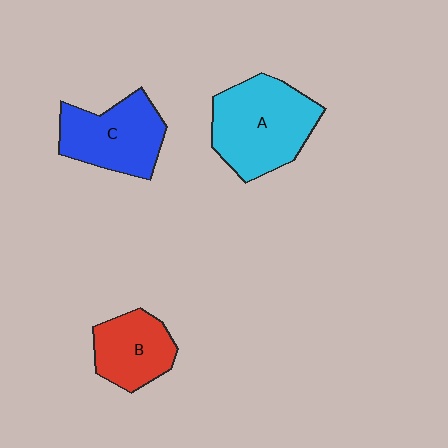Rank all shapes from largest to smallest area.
From largest to smallest: A (cyan), C (blue), B (red).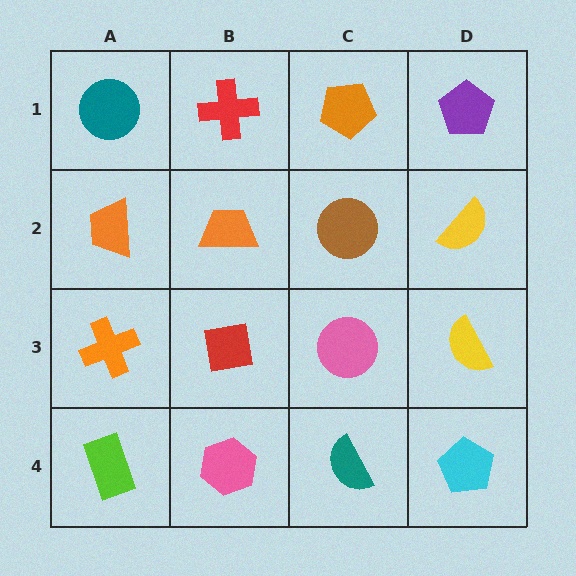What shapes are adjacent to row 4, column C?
A pink circle (row 3, column C), a pink hexagon (row 4, column B), a cyan pentagon (row 4, column D).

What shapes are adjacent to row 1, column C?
A brown circle (row 2, column C), a red cross (row 1, column B), a purple pentagon (row 1, column D).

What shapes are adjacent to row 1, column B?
An orange trapezoid (row 2, column B), a teal circle (row 1, column A), an orange pentagon (row 1, column C).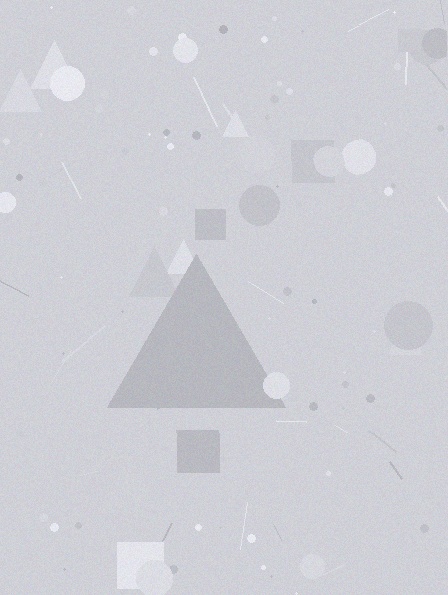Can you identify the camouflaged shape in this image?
The camouflaged shape is a triangle.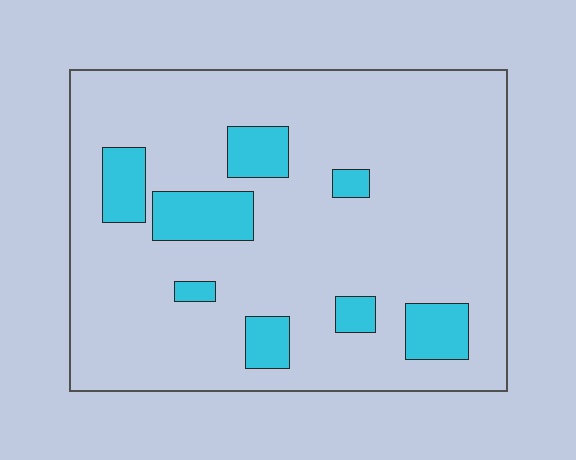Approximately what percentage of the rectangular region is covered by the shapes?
Approximately 15%.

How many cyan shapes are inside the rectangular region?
8.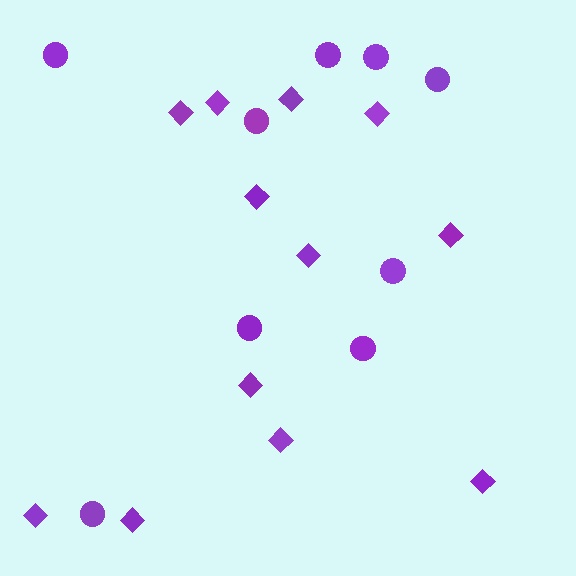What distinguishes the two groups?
There are 2 groups: one group of circles (9) and one group of diamonds (12).